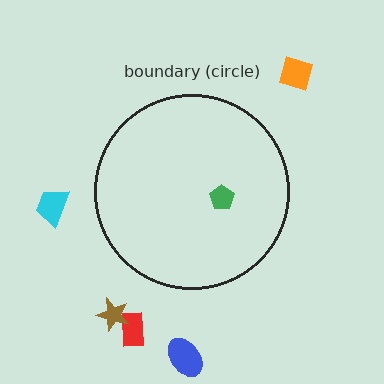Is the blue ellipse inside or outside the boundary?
Outside.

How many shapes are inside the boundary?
1 inside, 5 outside.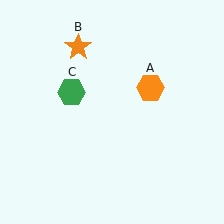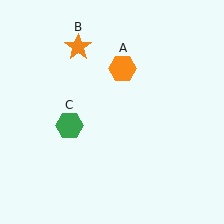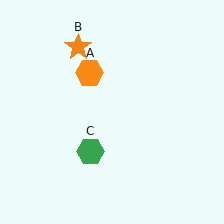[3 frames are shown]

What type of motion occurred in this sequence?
The orange hexagon (object A), green hexagon (object C) rotated counterclockwise around the center of the scene.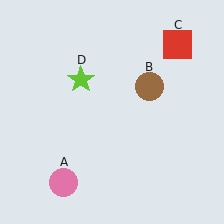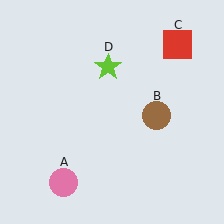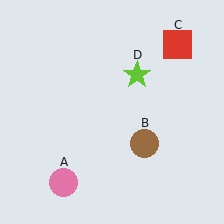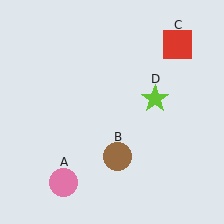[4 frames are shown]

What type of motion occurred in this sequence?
The brown circle (object B), lime star (object D) rotated clockwise around the center of the scene.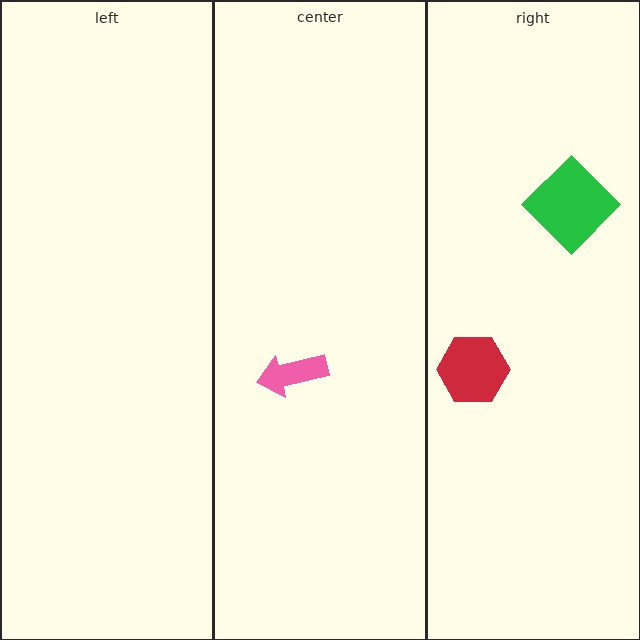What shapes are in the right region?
The red hexagon, the green diamond.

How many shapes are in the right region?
2.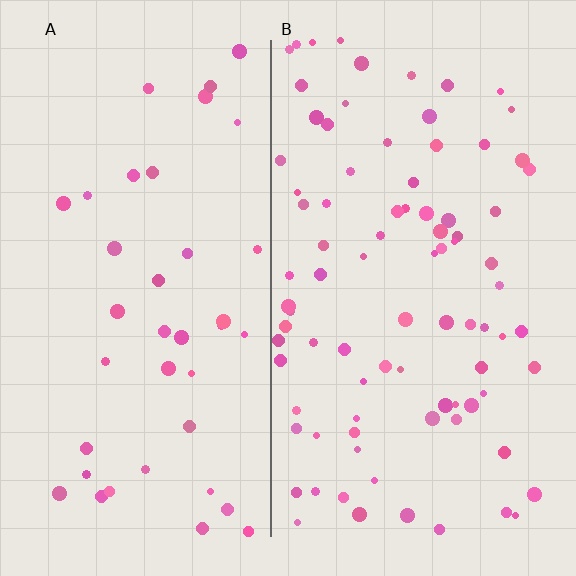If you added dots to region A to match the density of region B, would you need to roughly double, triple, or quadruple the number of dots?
Approximately double.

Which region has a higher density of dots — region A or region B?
B (the right).